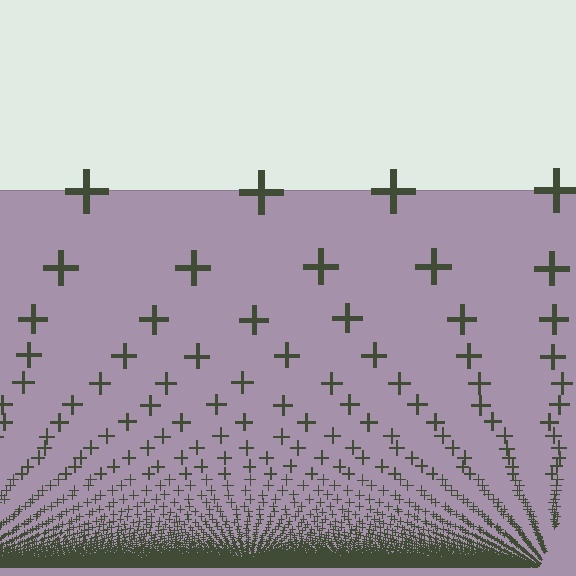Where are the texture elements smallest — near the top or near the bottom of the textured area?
Near the bottom.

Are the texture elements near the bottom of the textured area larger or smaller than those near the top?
Smaller. The gradient is inverted — elements near the bottom are smaller and denser.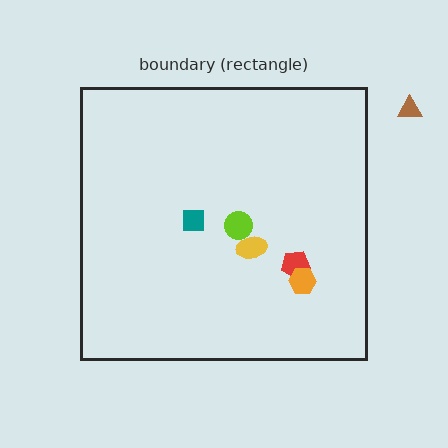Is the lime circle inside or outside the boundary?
Inside.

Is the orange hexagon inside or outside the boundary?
Inside.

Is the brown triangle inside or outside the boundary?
Outside.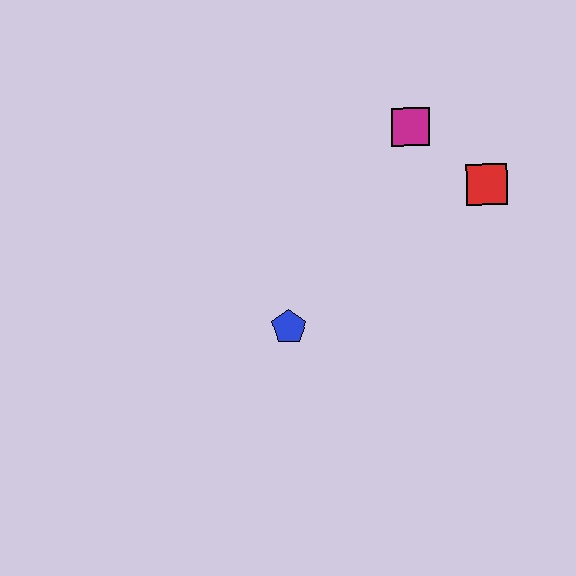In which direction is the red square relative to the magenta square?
The red square is to the right of the magenta square.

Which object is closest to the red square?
The magenta square is closest to the red square.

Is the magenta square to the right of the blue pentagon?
Yes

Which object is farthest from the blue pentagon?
The red square is farthest from the blue pentagon.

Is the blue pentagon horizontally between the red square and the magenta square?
No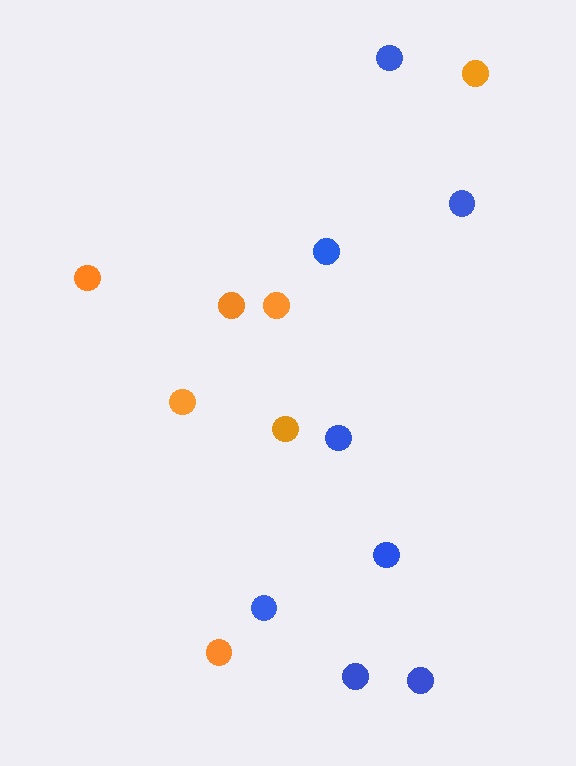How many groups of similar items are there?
There are 2 groups: one group of orange circles (7) and one group of blue circles (8).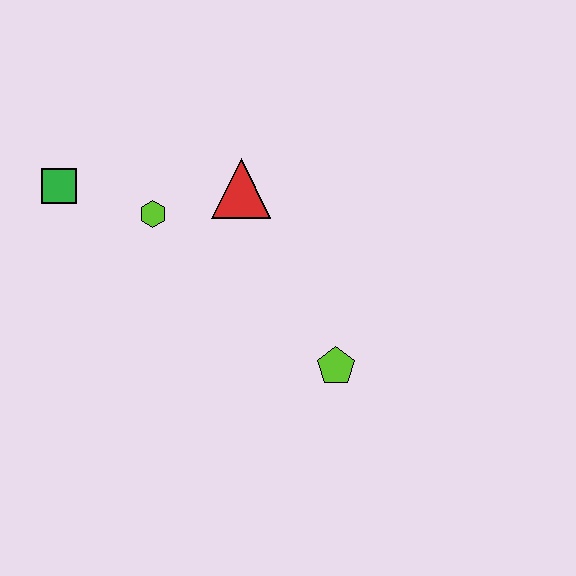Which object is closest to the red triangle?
The lime hexagon is closest to the red triangle.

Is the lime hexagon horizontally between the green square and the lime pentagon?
Yes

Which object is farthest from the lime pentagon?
The green square is farthest from the lime pentagon.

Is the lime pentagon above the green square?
No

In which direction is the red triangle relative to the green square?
The red triangle is to the right of the green square.